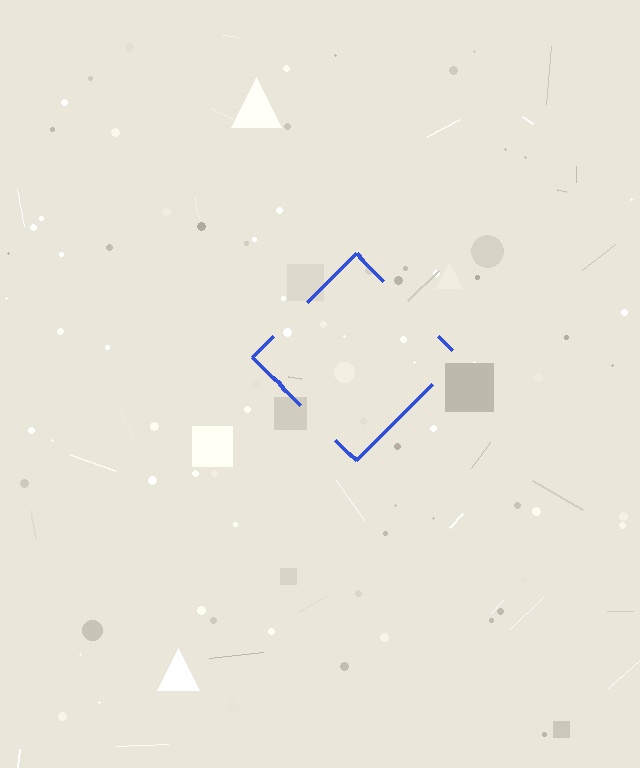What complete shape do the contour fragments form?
The contour fragments form a diamond.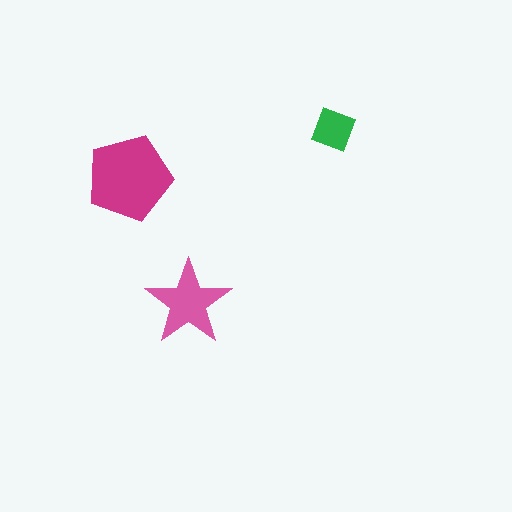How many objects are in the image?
There are 3 objects in the image.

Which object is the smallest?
The green diamond.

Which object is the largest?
The magenta pentagon.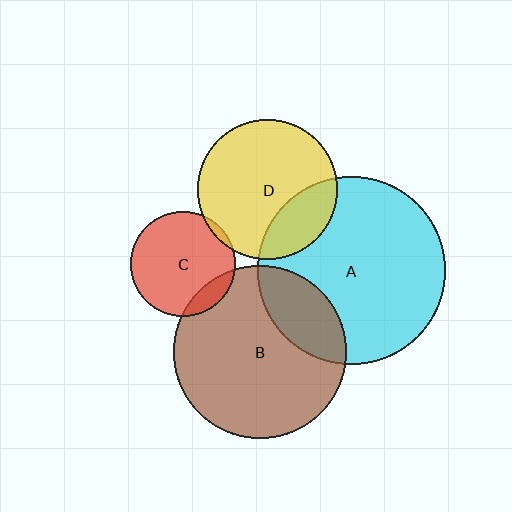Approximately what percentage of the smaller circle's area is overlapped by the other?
Approximately 25%.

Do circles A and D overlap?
Yes.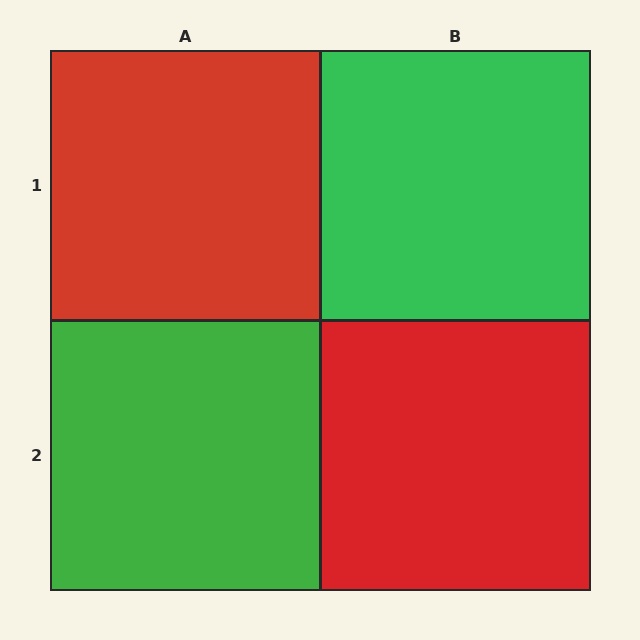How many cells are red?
2 cells are red.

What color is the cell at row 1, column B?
Green.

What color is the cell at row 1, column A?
Red.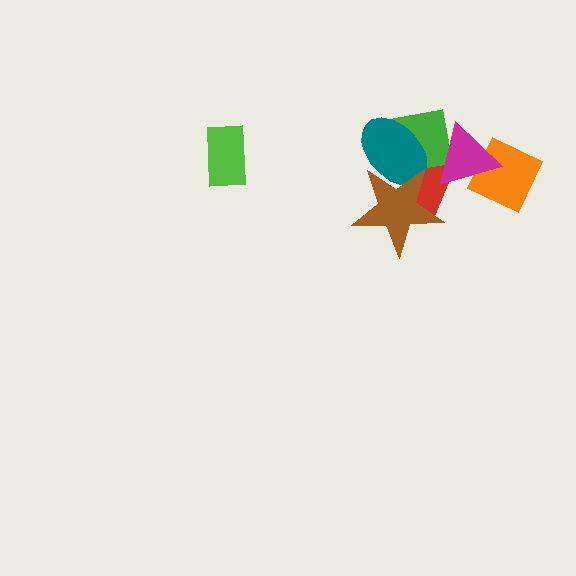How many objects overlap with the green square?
4 objects overlap with the green square.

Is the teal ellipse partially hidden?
Yes, it is partially covered by another shape.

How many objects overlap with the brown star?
3 objects overlap with the brown star.